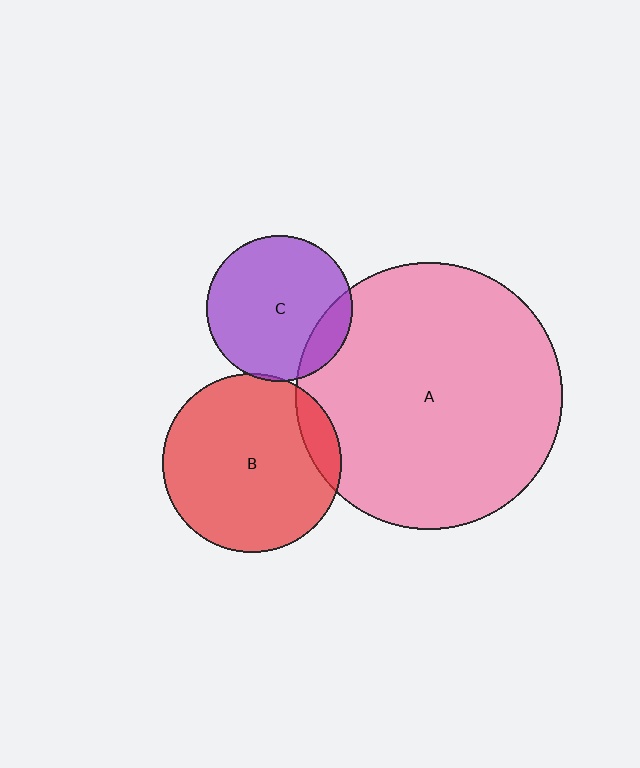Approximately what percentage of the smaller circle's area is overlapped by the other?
Approximately 10%.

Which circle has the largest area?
Circle A (pink).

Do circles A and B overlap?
Yes.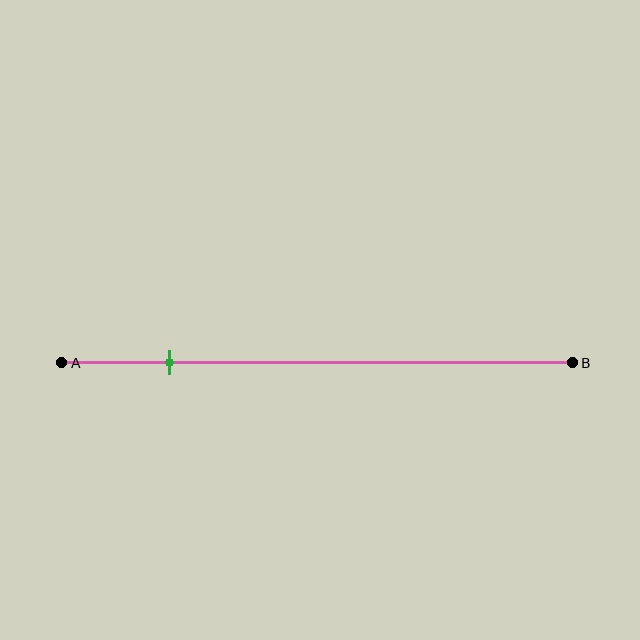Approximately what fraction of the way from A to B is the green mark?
The green mark is approximately 20% of the way from A to B.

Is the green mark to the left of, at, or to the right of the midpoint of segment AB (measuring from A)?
The green mark is to the left of the midpoint of segment AB.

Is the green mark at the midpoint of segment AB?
No, the mark is at about 20% from A, not at the 50% midpoint.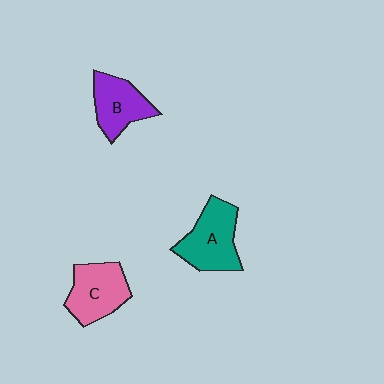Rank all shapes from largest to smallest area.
From largest to smallest: A (teal), C (pink), B (purple).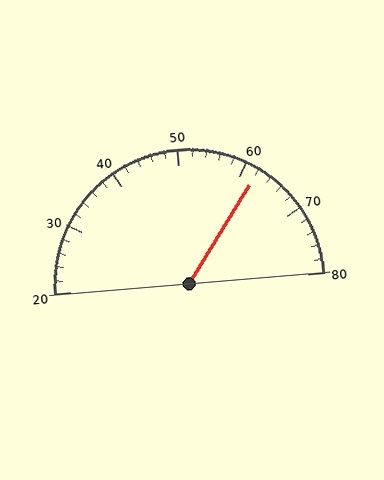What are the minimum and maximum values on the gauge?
The gauge ranges from 20 to 80.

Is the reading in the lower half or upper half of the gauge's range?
The reading is in the upper half of the range (20 to 80).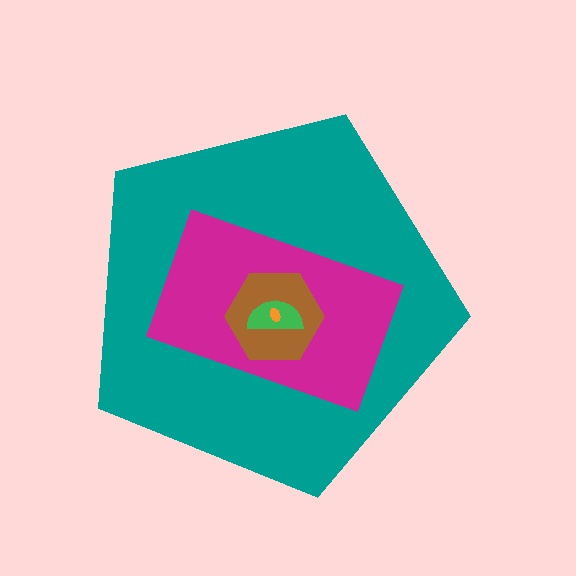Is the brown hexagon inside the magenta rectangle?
Yes.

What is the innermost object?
The orange ellipse.